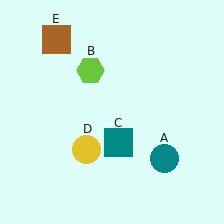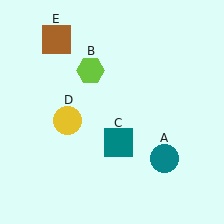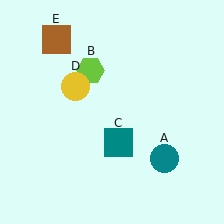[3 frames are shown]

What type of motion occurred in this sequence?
The yellow circle (object D) rotated clockwise around the center of the scene.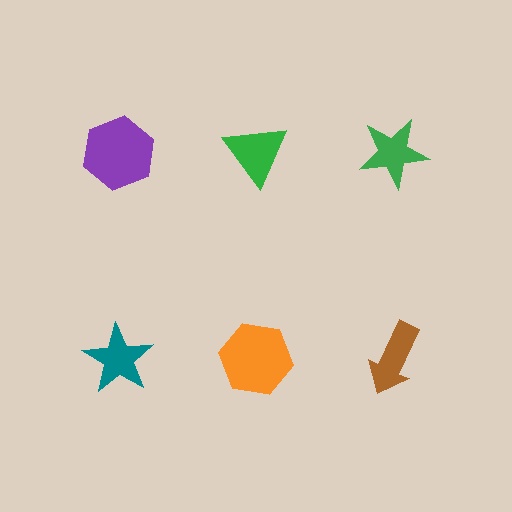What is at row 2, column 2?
An orange hexagon.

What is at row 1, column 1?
A purple hexagon.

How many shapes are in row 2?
3 shapes.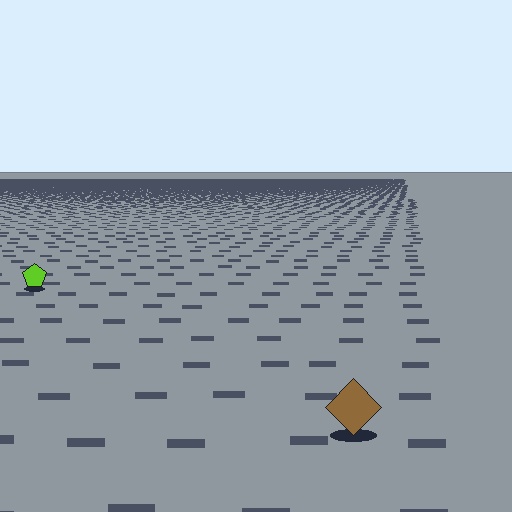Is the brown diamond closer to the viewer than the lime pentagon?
Yes. The brown diamond is closer — you can tell from the texture gradient: the ground texture is coarser near it.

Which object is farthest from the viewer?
The lime pentagon is farthest from the viewer. It appears smaller and the ground texture around it is denser.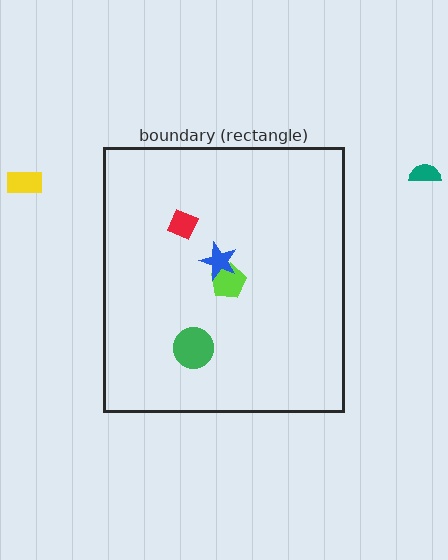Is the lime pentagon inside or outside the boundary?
Inside.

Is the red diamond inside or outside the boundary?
Inside.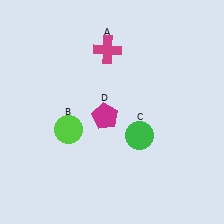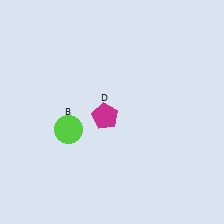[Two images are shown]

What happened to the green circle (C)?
The green circle (C) was removed in Image 2. It was in the bottom-right area of Image 1.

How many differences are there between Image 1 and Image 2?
There are 2 differences between the two images.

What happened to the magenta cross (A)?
The magenta cross (A) was removed in Image 2. It was in the top-left area of Image 1.